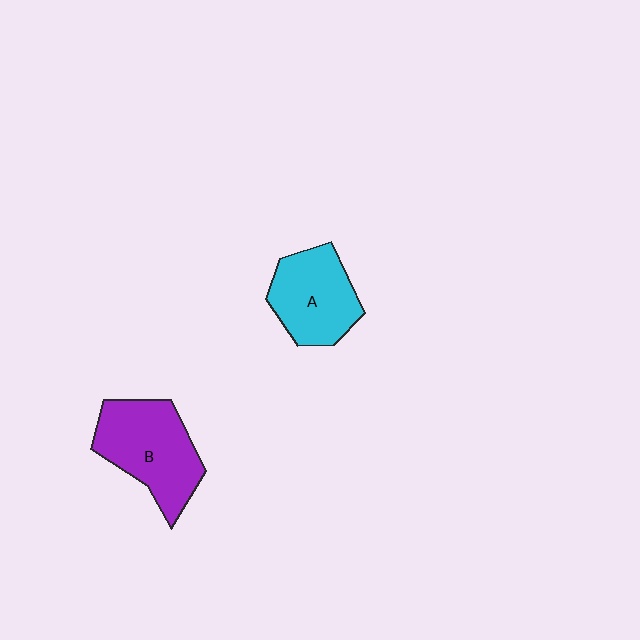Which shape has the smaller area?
Shape A (cyan).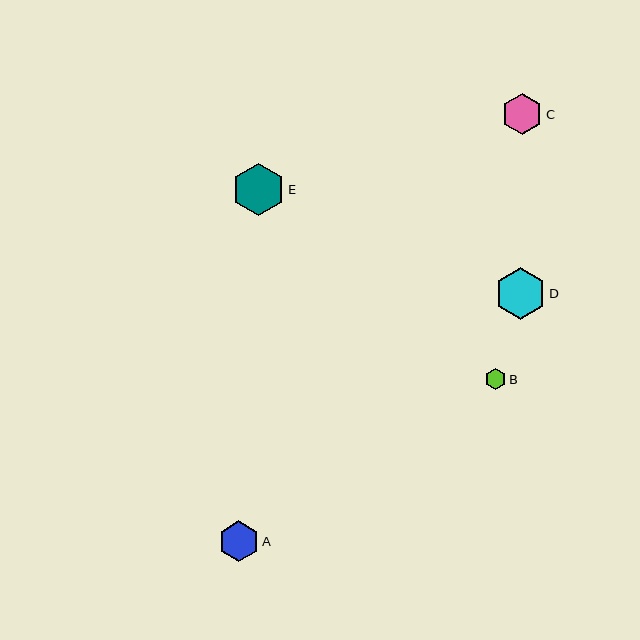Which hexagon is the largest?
Hexagon E is the largest with a size of approximately 52 pixels.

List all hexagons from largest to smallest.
From largest to smallest: E, D, A, C, B.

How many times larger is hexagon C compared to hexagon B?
Hexagon C is approximately 1.9 times the size of hexagon B.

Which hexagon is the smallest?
Hexagon B is the smallest with a size of approximately 22 pixels.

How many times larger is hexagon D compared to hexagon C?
Hexagon D is approximately 1.3 times the size of hexagon C.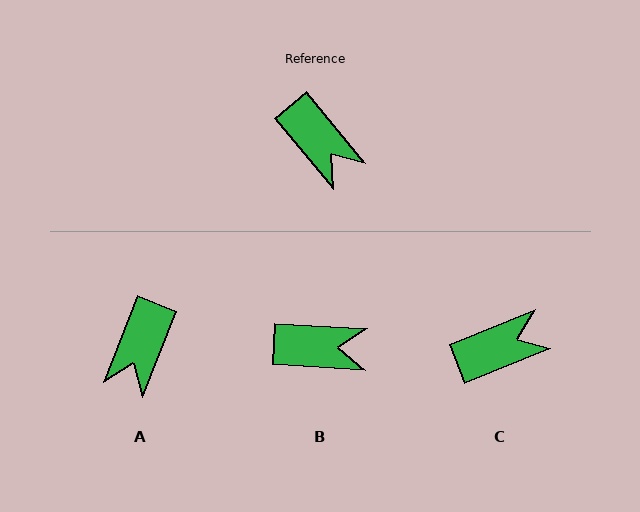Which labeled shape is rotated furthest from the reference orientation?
C, about 73 degrees away.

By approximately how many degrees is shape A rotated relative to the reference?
Approximately 61 degrees clockwise.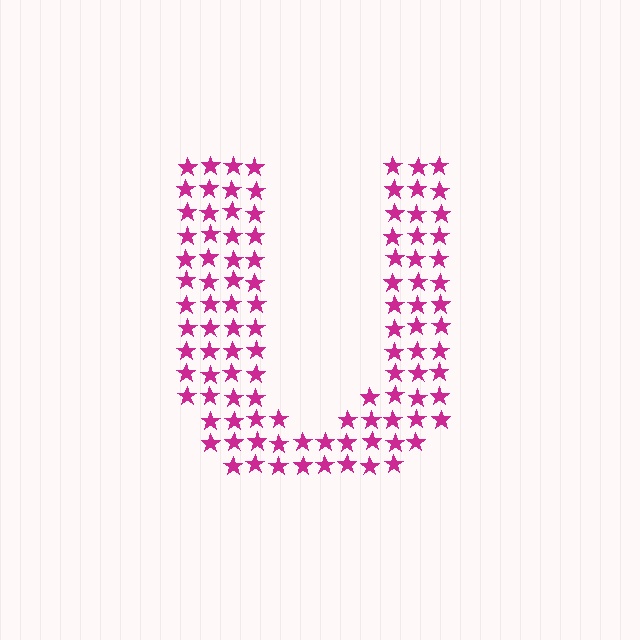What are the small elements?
The small elements are stars.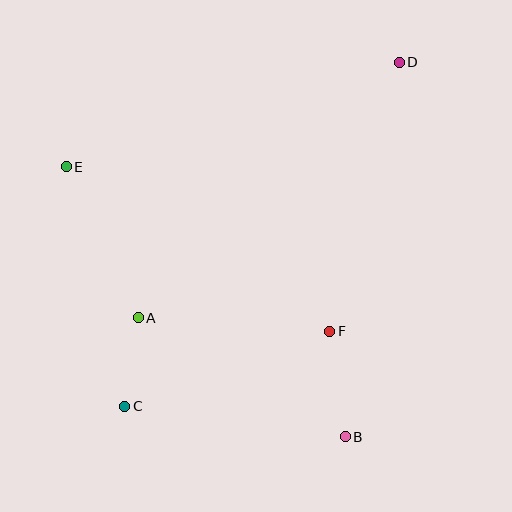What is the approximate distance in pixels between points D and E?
The distance between D and E is approximately 349 pixels.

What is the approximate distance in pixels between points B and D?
The distance between B and D is approximately 378 pixels.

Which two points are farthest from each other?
Points C and D are farthest from each other.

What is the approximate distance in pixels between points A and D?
The distance between A and D is approximately 365 pixels.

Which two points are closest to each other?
Points A and C are closest to each other.